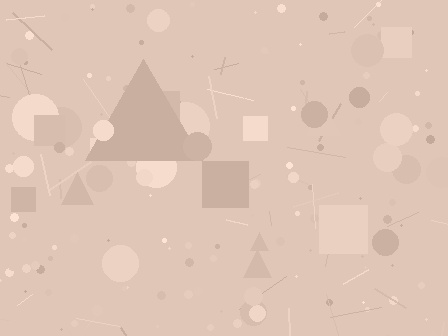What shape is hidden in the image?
A triangle is hidden in the image.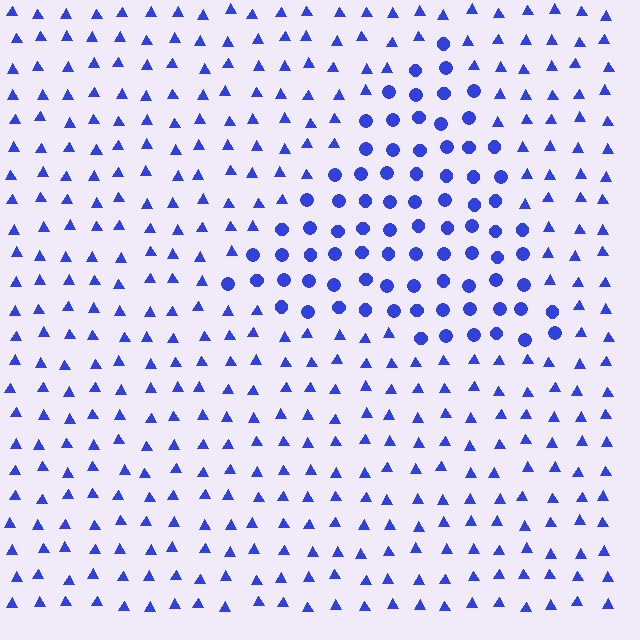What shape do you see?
I see a triangle.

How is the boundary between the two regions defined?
The boundary is defined by a change in element shape: circles inside vs. triangles outside. All elements share the same color and spacing.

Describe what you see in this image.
The image is filled with small blue elements arranged in a uniform grid. A triangle-shaped region contains circles, while the surrounding area contains triangles. The boundary is defined purely by the change in element shape.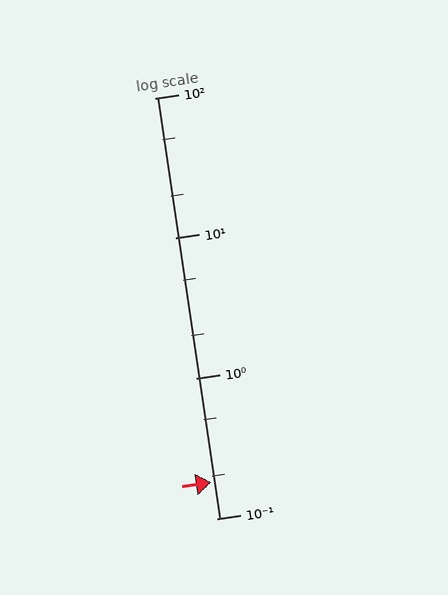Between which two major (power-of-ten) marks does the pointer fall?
The pointer is between 0.1 and 1.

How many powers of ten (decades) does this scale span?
The scale spans 3 decades, from 0.1 to 100.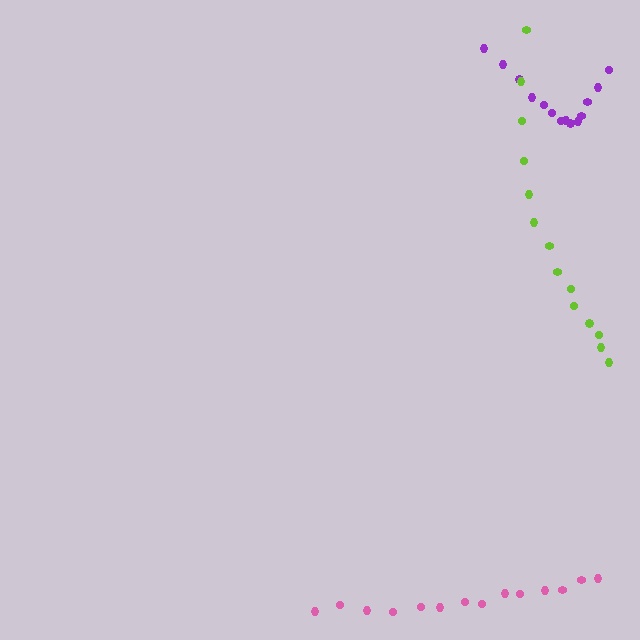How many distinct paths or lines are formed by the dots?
There are 3 distinct paths.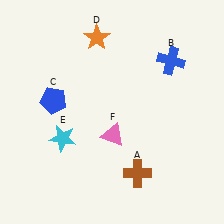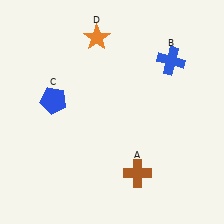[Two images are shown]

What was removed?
The pink triangle (F), the cyan star (E) were removed in Image 2.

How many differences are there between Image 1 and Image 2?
There are 2 differences between the two images.